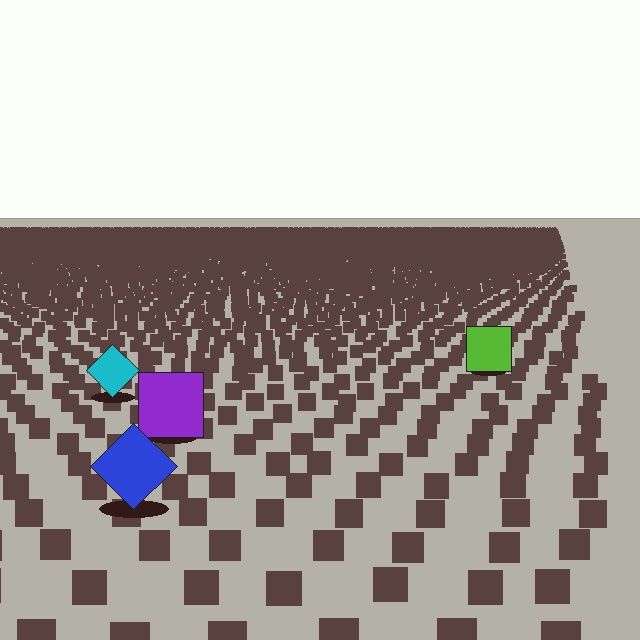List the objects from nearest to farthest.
From nearest to farthest: the blue diamond, the purple square, the cyan diamond, the lime square.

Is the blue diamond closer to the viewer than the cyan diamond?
Yes. The blue diamond is closer — you can tell from the texture gradient: the ground texture is coarser near it.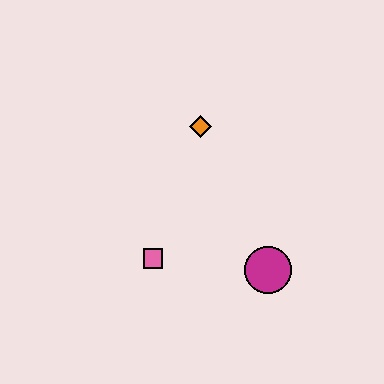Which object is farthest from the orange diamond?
The magenta circle is farthest from the orange diamond.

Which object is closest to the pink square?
The magenta circle is closest to the pink square.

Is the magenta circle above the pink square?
No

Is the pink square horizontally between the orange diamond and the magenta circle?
No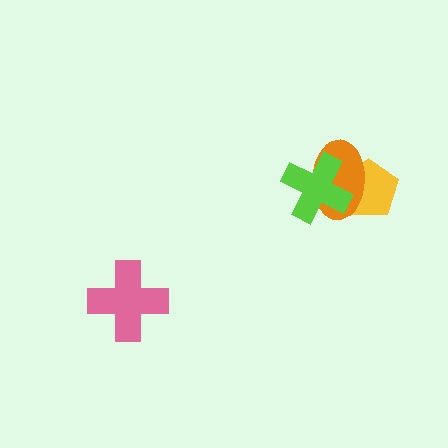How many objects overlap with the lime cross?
2 objects overlap with the lime cross.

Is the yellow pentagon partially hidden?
Yes, it is partially covered by another shape.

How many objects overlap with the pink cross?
0 objects overlap with the pink cross.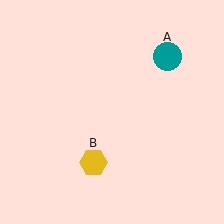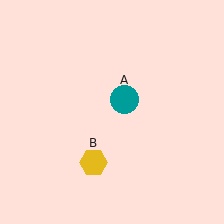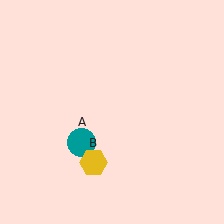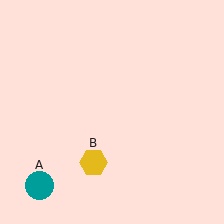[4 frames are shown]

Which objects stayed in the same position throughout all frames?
Yellow hexagon (object B) remained stationary.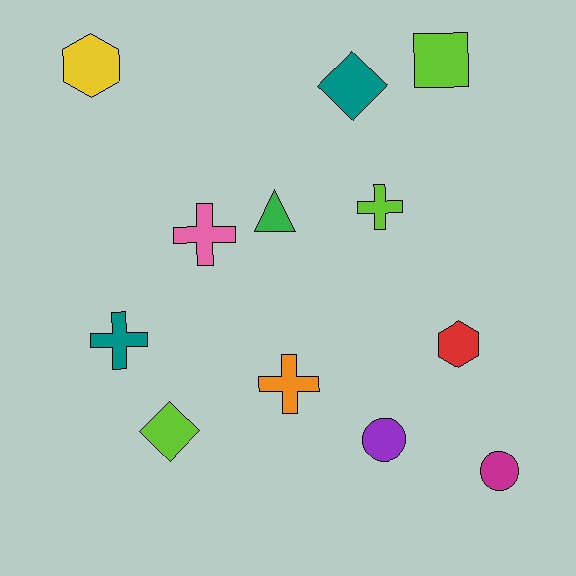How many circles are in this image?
There are 2 circles.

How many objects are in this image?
There are 12 objects.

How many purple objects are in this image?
There is 1 purple object.